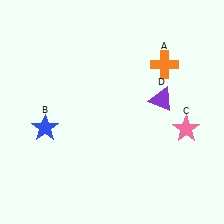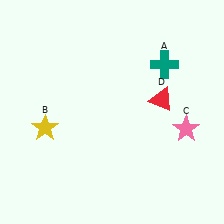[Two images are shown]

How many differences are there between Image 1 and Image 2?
There are 3 differences between the two images.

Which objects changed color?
A changed from orange to teal. B changed from blue to yellow. D changed from purple to red.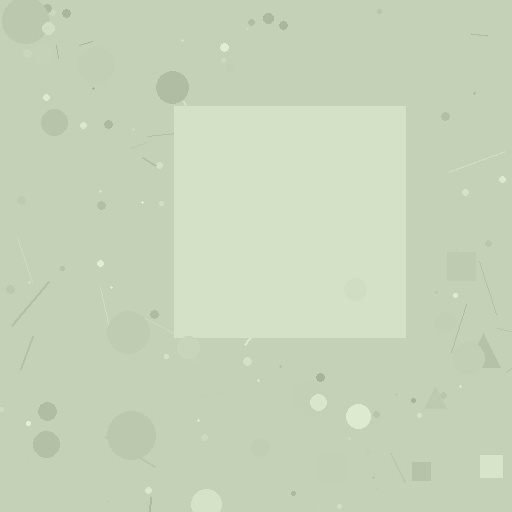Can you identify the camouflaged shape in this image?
The camouflaged shape is a square.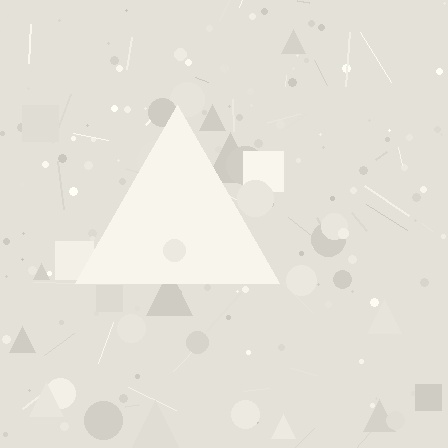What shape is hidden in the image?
A triangle is hidden in the image.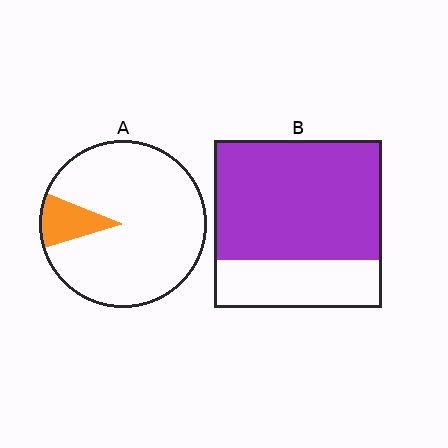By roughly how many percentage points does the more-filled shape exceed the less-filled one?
By roughly 60 percentage points (B over A).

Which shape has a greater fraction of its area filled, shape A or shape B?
Shape B.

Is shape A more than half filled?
No.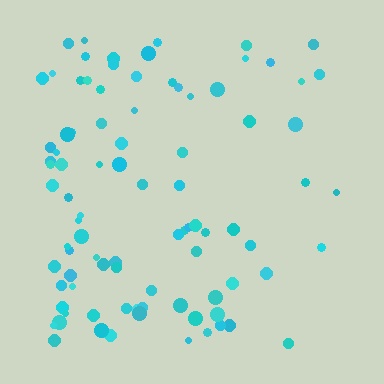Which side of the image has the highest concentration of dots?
The left.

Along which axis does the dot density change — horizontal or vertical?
Horizontal.